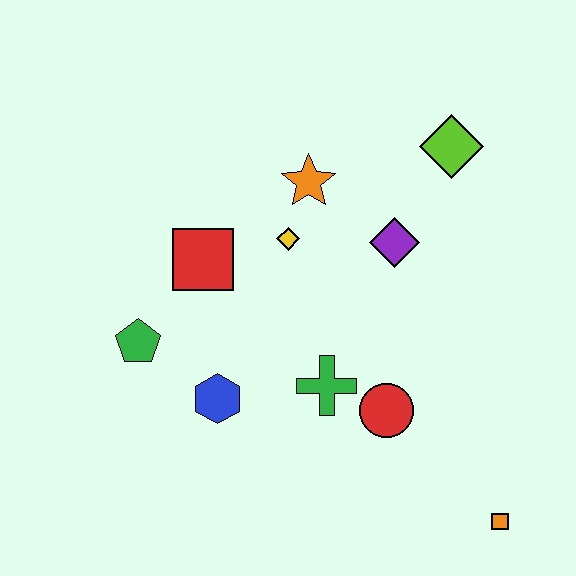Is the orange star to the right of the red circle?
No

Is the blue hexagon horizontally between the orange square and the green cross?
No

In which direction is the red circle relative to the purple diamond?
The red circle is below the purple diamond.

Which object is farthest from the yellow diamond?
The orange square is farthest from the yellow diamond.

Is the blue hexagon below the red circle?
No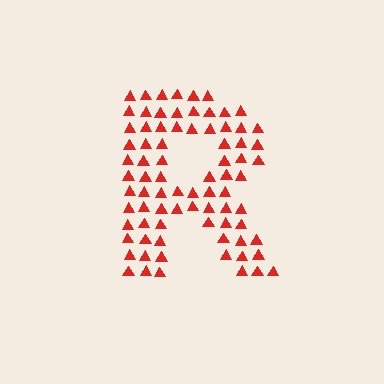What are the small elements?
The small elements are triangles.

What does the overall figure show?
The overall figure shows the letter R.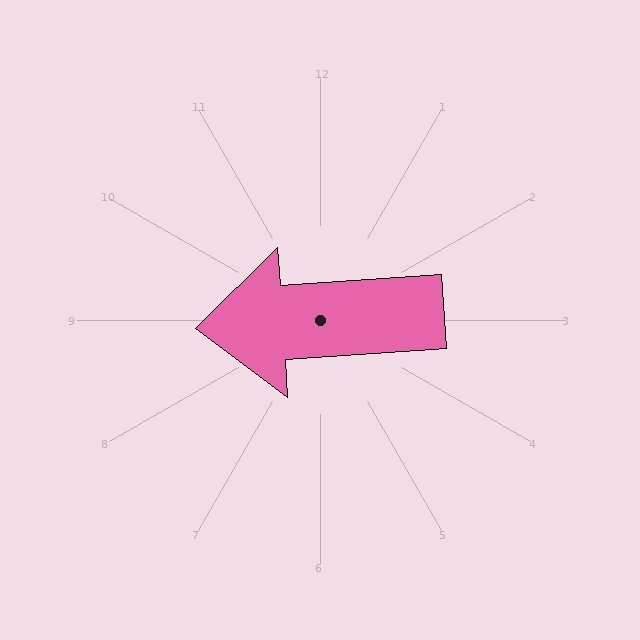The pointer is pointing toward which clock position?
Roughly 9 o'clock.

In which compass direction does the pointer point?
West.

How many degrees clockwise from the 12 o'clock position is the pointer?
Approximately 266 degrees.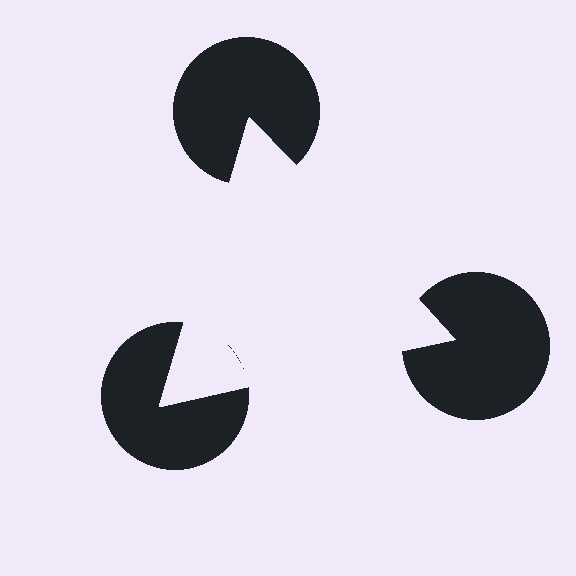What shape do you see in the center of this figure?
An illusory triangle — its edges are inferred from the aligned wedge cuts in the pac-man discs, not physically drawn.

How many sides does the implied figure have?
3 sides.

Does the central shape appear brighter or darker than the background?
It typically appears slightly brighter than the background, even though no actual brightness change is drawn.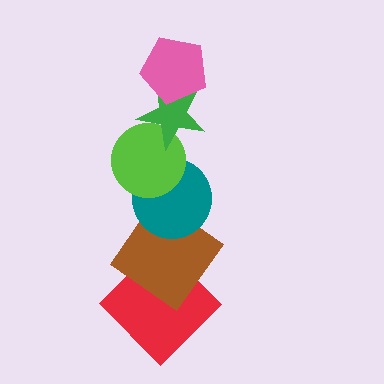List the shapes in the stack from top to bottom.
From top to bottom: the pink pentagon, the green star, the lime circle, the teal circle, the brown diamond, the red diamond.